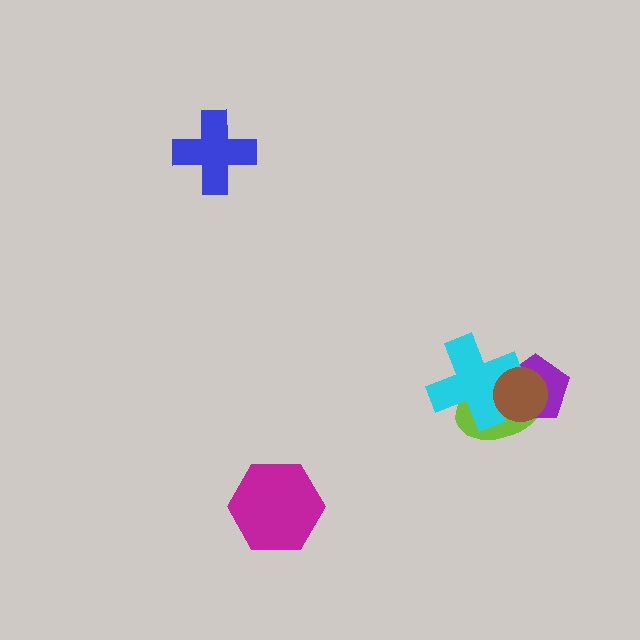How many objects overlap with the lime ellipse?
3 objects overlap with the lime ellipse.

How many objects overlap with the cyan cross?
3 objects overlap with the cyan cross.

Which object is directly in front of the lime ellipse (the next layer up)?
The purple pentagon is directly in front of the lime ellipse.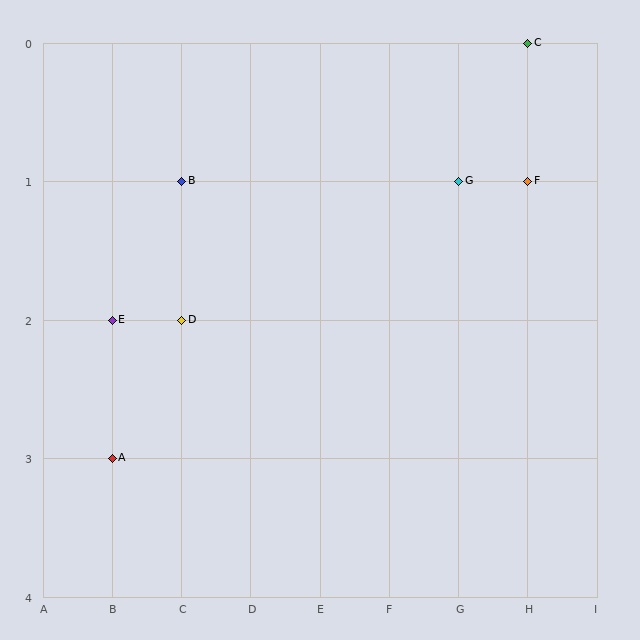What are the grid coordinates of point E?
Point E is at grid coordinates (B, 2).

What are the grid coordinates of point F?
Point F is at grid coordinates (H, 1).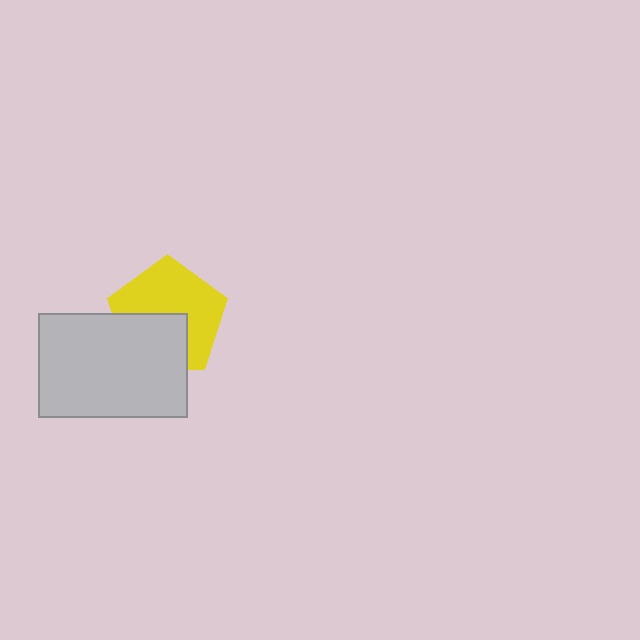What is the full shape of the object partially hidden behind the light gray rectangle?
The partially hidden object is a yellow pentagon.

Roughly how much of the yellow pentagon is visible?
About half of it is visible (roughly 61%).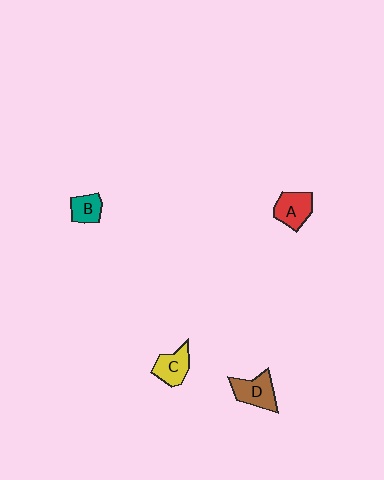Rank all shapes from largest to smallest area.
From largest to smallest: D (brown), A (red), C (yellow), B (teal).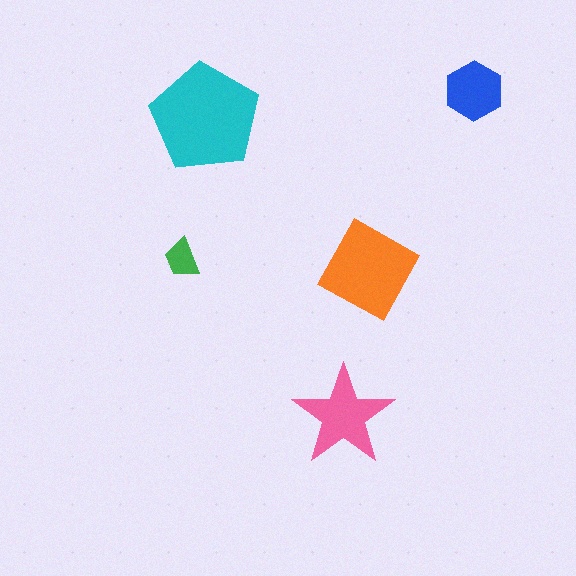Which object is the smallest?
The green trapezoid.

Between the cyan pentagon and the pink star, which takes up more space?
The cyan pentagon.